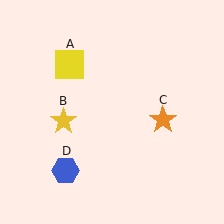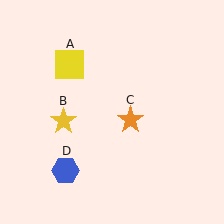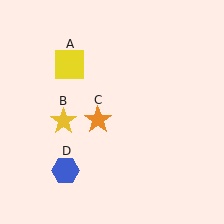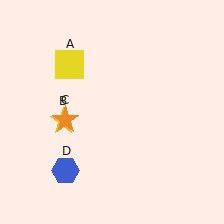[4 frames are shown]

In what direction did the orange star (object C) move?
The orange star (object C) moved left.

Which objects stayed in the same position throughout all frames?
Yellow square (object A) and yellow star (object B) and blue hexagon (object D) remained stationary.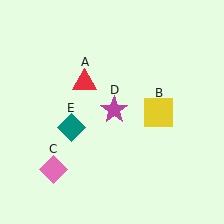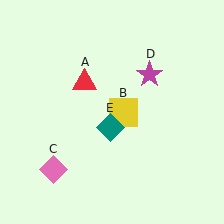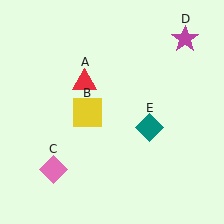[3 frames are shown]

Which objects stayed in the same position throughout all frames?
Red triangle (object A) and pink diamond (object C) remained stationary.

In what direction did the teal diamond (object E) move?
The teal diamond (object E) moved right.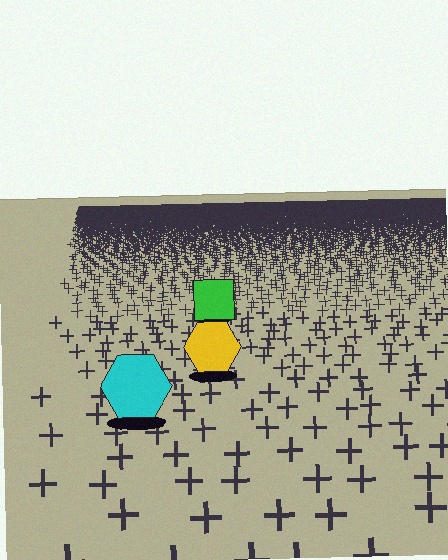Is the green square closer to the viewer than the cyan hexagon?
No. The cyan hexagon is closer — you can tell from the texture gradient: the ground texture is coarser near it.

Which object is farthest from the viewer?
The green square is farthest from the viewer. It appears smaller and the ground texture around it is denser.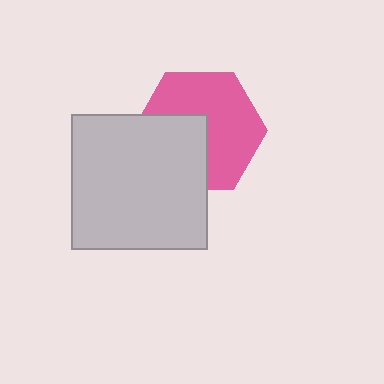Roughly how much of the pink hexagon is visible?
About half of it is visible (roughly 61%).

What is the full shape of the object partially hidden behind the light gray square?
The partially hidden object is a pink hexagon.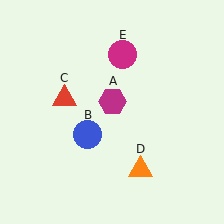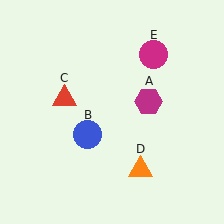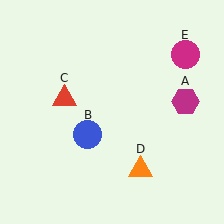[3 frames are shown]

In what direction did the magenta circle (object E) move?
The magenta circle (object E) moved right.